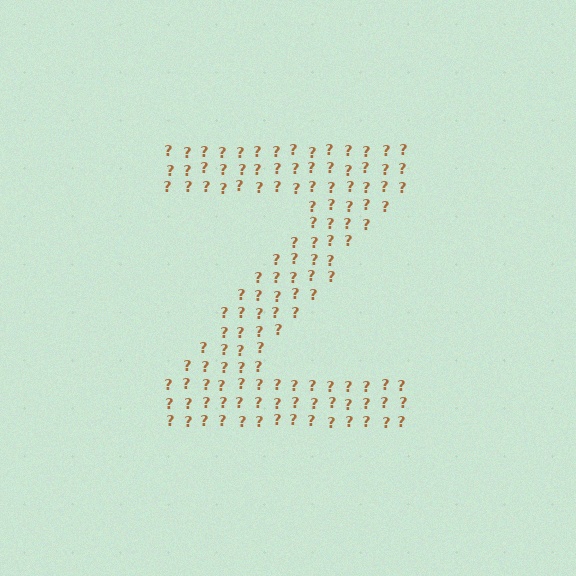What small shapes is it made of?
It is made of small question marks.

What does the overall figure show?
The overall figure shows the letter Z.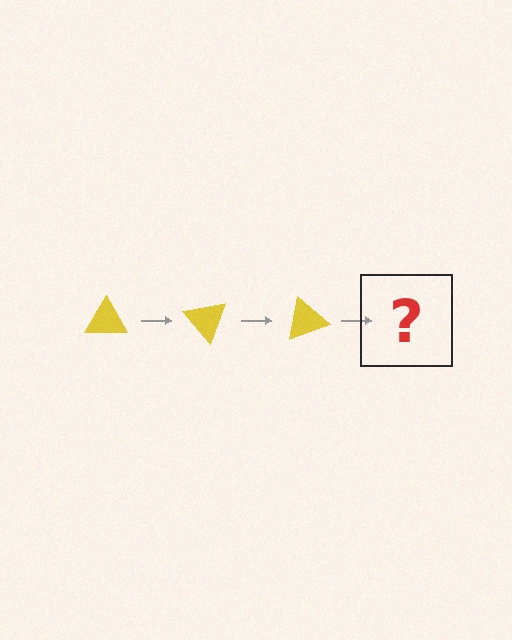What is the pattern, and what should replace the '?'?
The pattern is that the triangle rotates 50 degrees each step. The '?' should be a yellow triangle rotated 150 degrees.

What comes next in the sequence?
The next element should be a yellow triangle rotated 150 degrees.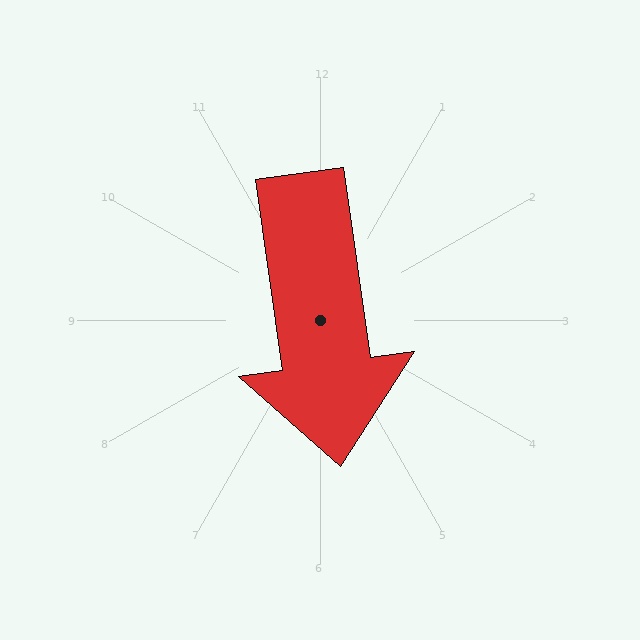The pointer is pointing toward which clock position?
Roughly 6 o'clock.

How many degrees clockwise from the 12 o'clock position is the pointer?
Approximately 172 degrees.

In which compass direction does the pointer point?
South.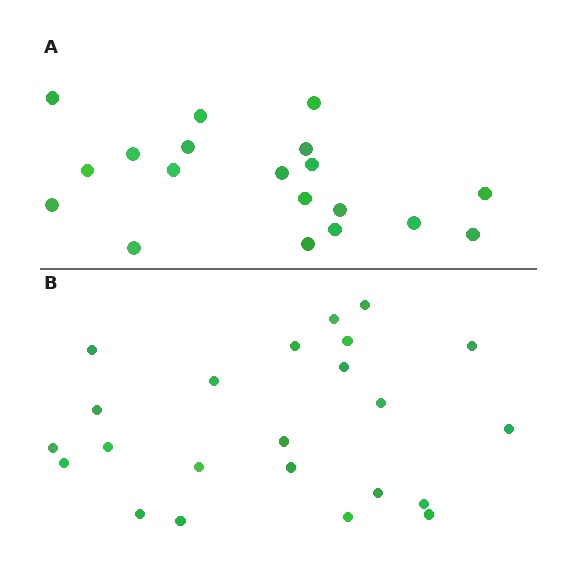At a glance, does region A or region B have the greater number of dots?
Region B (the bottom region) has more dots.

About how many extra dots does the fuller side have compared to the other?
Region B has about 4 more dots than region A.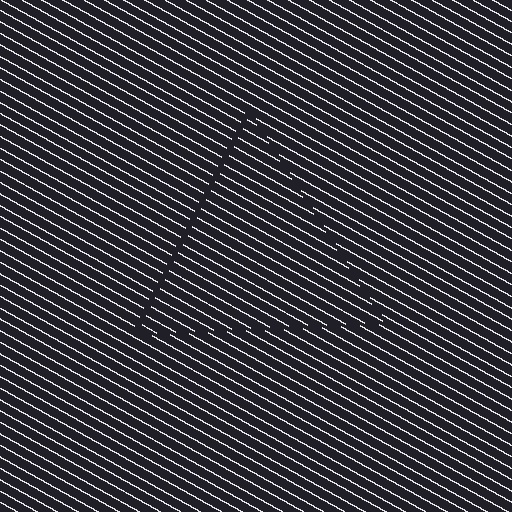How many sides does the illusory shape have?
3 sides — the line-ends trace a triangle.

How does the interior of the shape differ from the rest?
The interior of the shape contains the same grating, shifted by half a period — the contour is defined by the phase discontinuity where line-ends from the inner and outer gratings abut.